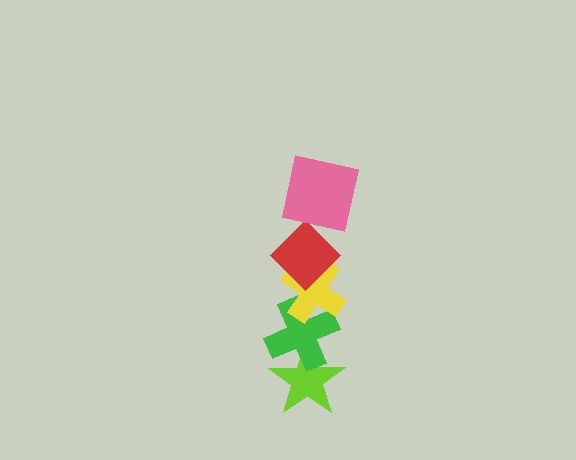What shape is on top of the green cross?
The yellow cross is on top of the green cross.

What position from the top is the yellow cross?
The yellow cross is 3rd from the top.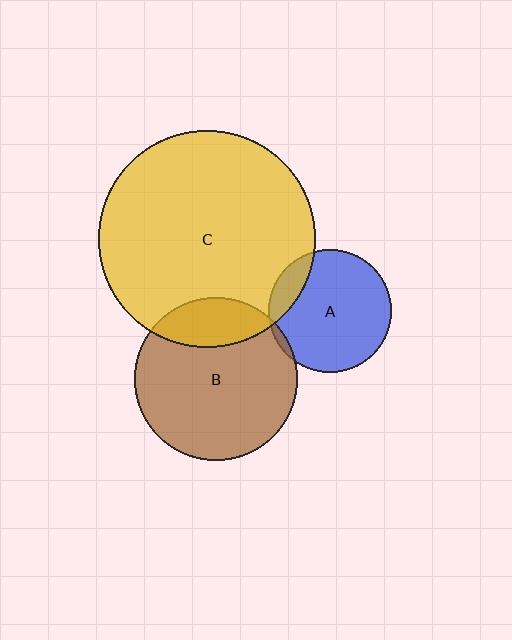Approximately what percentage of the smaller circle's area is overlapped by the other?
Approximately 5%.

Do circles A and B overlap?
Yes.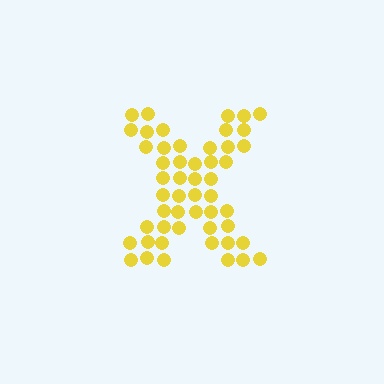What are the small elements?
The small elements are circles.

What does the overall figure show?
The overall figure shows the letter X.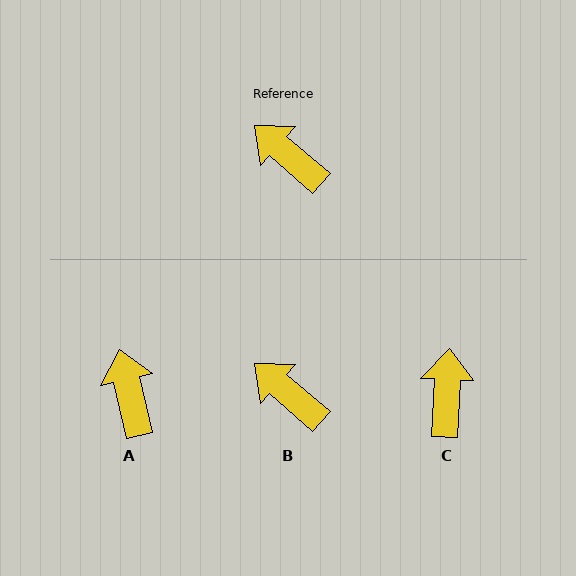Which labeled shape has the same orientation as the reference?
B.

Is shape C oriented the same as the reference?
No, it is off by about 52 degrees.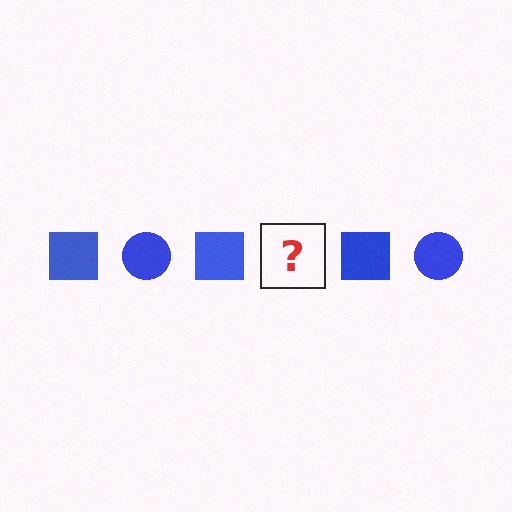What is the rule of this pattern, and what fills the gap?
The rule is that the pattern cycles through square, circle shapes in blue. The gap should be filled with a blue circle.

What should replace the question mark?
The question mark should be replaced with a blue circle.